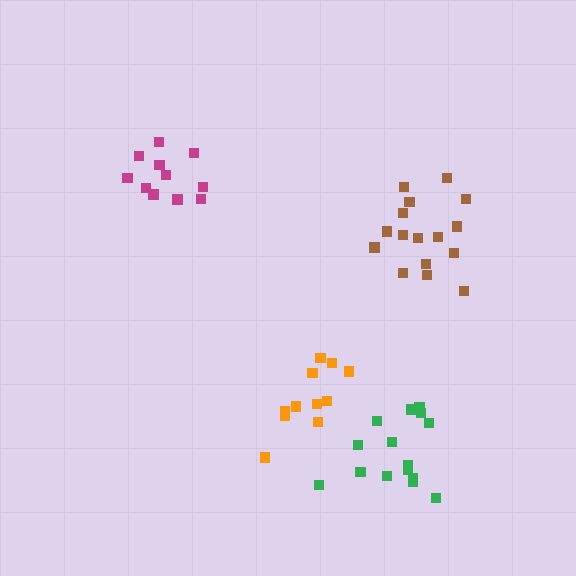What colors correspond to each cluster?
The clusters are colored: magenta, orange, brown, green.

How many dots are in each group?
Group 1: 11 dots, Group 2: 11 dots, Group 3: 16 dots, Group 4: 15 dots (53 total).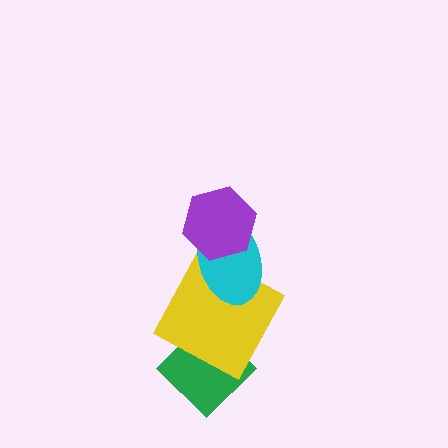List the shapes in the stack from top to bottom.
From top to bottom: the purple hexagon, the cyan ellipse, the yellow square, the green diamond.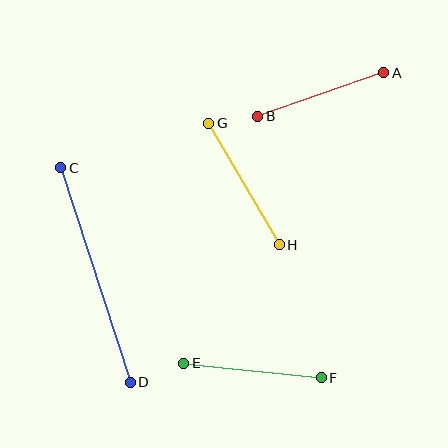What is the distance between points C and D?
The distance is approximately 225 pixels.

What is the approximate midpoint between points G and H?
The midpoint is at approximately (244, 184) pixels.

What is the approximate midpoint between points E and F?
The midpoint is at approximately (252, 370) pixels.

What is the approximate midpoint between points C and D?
The midpoint is at approximately (96, 275) pixels.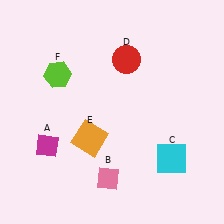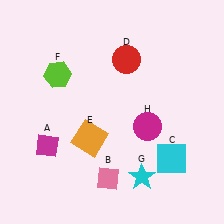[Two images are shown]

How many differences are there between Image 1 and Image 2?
There are 2 differences between the two images.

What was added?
A cyan star (G), a magenta circle (H) were added in Image 2.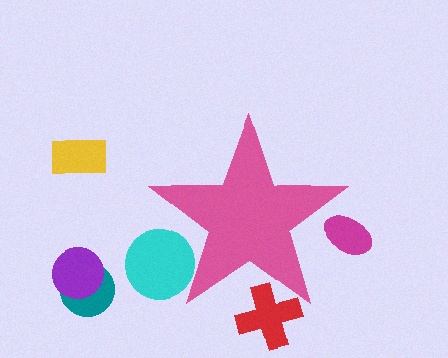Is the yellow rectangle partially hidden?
No, the yellow rectangle is fully visible.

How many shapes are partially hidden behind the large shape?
3 shapes are partially hidden.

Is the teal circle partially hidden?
No, the teal circle is fully visible.